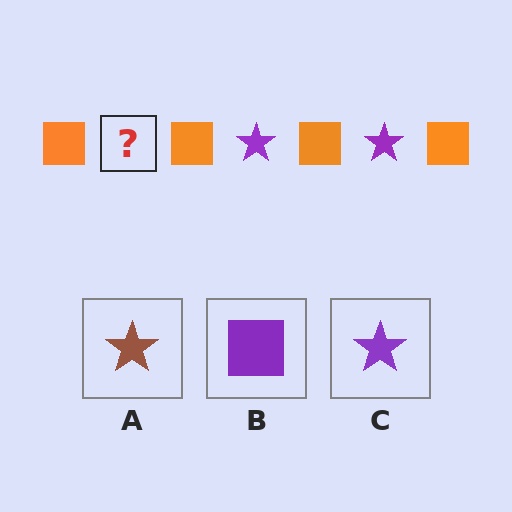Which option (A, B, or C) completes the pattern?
C.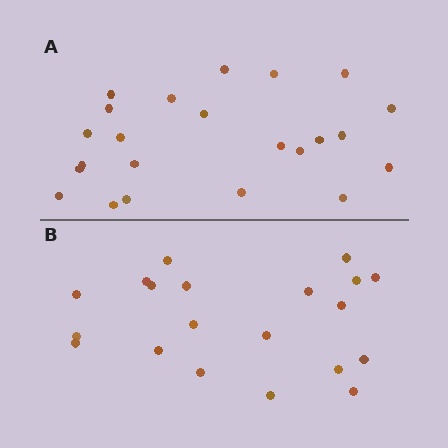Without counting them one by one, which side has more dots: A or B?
Region A (the top region) has more dots.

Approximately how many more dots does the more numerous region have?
Region A has just a few more — roughly 2 or 3 more dots than region B.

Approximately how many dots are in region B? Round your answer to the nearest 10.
About 20 dots.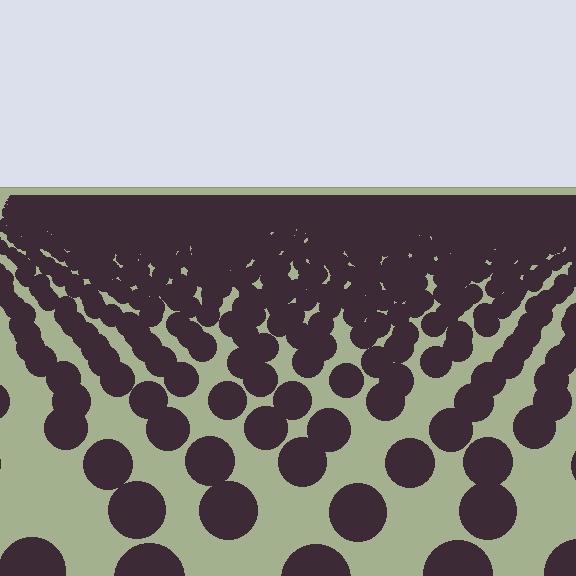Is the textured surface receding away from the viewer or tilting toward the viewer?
The surface is receding away from the viewer. Texture elements get smaller and denser toward the top.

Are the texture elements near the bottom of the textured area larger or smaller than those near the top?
Larger. Near the bottom, elements are closer to the viewer and appear at a bigger on-screen size.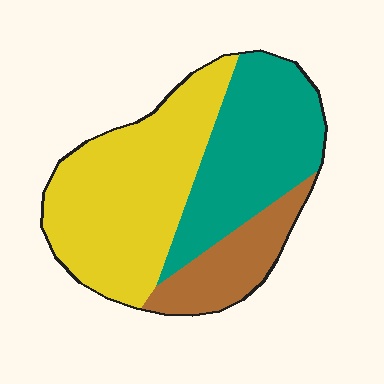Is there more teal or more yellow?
Yellow.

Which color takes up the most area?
Yellow, at roughly 45%.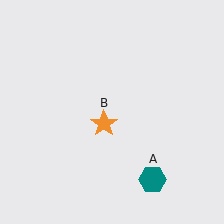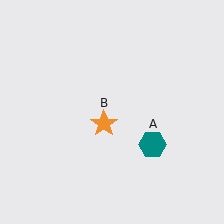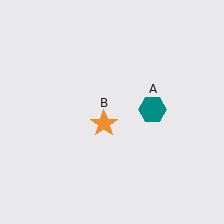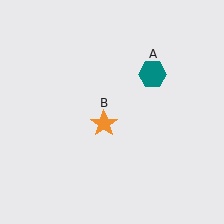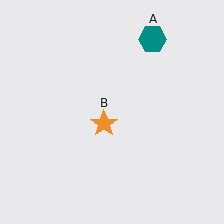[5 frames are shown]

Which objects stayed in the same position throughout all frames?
Orange star (object B) remained stationary.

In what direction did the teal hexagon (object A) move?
The teal hexagon (object A) moved up.